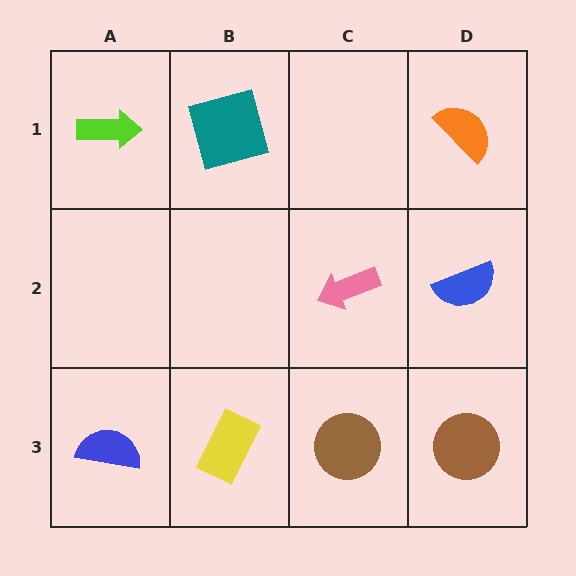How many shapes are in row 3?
4 shapes.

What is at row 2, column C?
A pink arrow.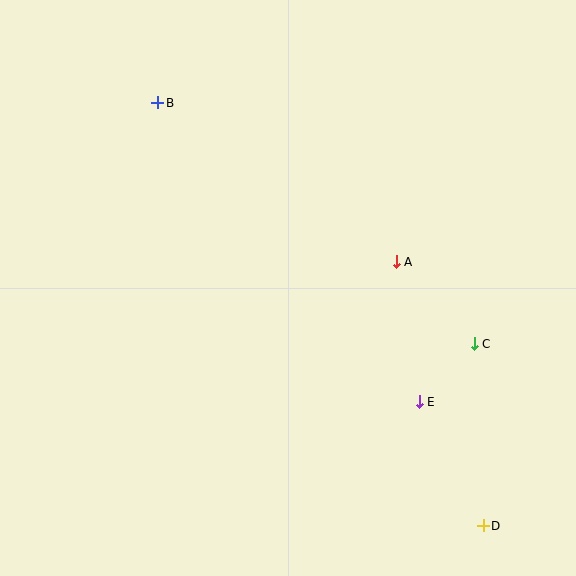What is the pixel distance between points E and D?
The distance between E and D is 140 pixels.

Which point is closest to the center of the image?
Point A at (396, 262) is closest to the center.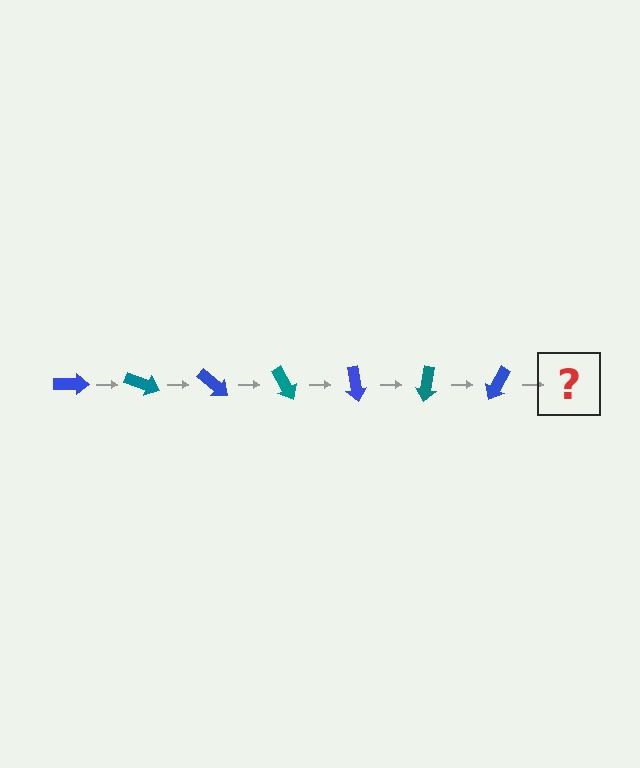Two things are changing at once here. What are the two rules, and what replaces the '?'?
The two rules are that it rotates 20 degrees each step and the color cycles through blue and teal. The '?' should be a teal arrow, rotated 140 degrees from the start.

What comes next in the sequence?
The next element should be a teal arrow, rotated 140 degrees from the start.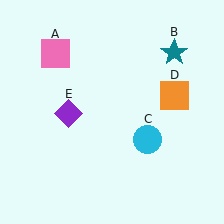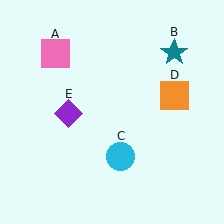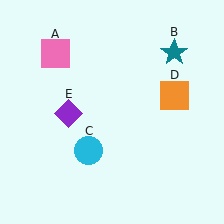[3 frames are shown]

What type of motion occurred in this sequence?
The cyan circle (object C) rotated clockwise around the center of the scene.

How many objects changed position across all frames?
1 object changed position: cyan circle (object C).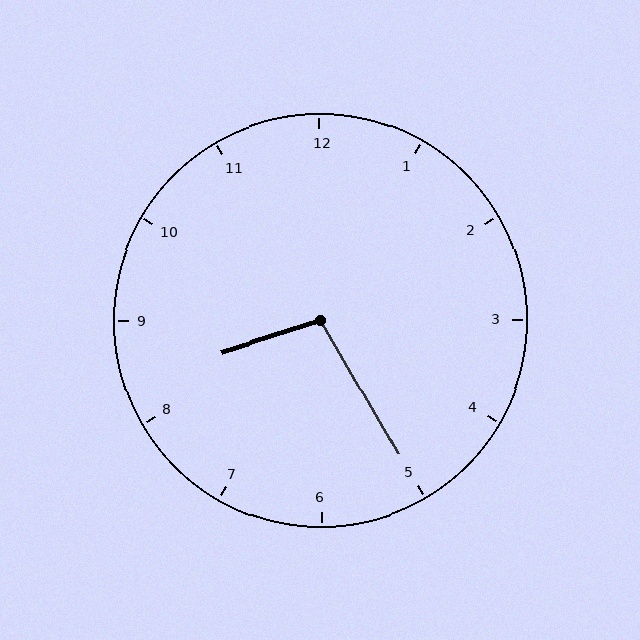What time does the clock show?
8:25.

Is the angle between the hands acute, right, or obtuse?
It is obtuse.